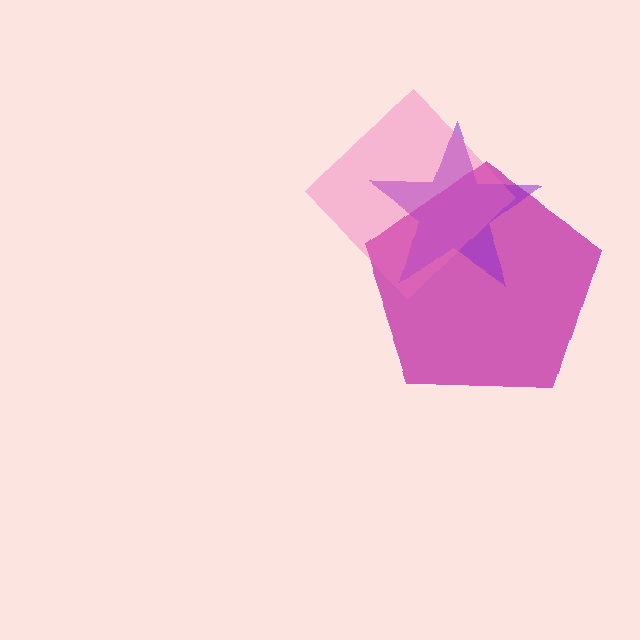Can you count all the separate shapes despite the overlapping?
Yes, there are 3 separate shapes.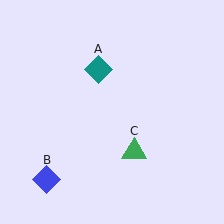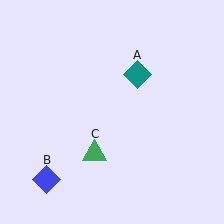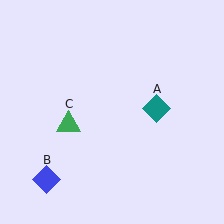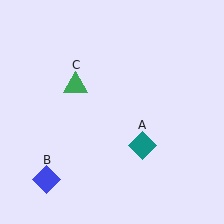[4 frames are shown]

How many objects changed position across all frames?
2 objects changed position: teal diamond (object A), green triangle (object C).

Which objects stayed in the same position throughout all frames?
Blue diamond (object B) remained stationary.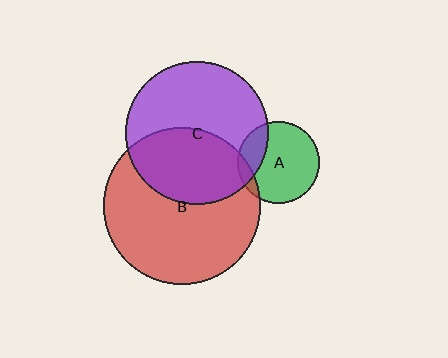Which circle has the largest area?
Circle B (red).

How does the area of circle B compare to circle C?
Approximately 1.2 times.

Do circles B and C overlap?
Yes.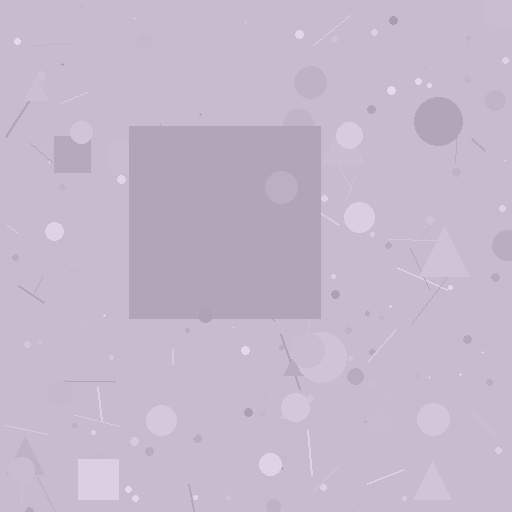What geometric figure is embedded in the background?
A square is embedded in the background.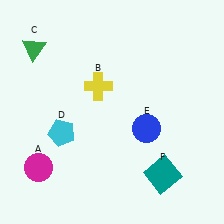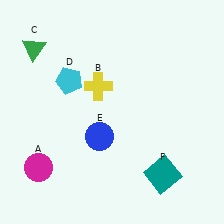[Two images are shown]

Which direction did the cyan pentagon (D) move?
The cyan pentagon (D) moved up.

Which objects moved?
The objects that moved are: the cyan pentagon (D), the blue circle (E).